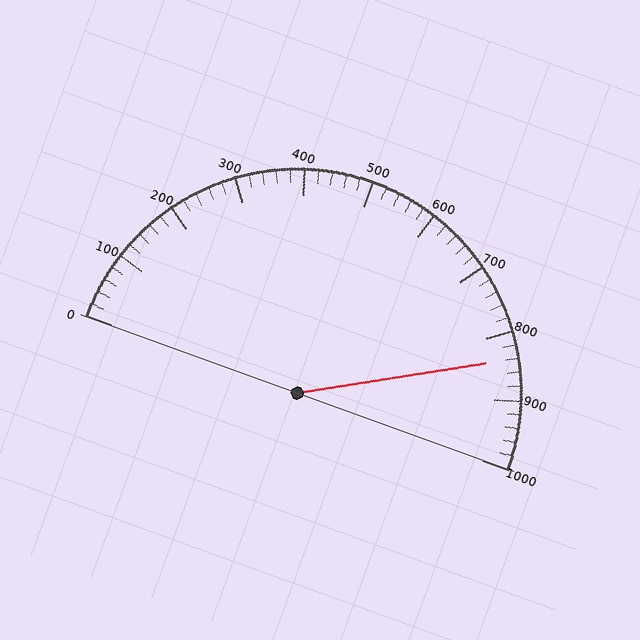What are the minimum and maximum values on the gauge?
The gauge ranges from 0 to 1000.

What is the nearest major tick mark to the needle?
The nearest major tick mark is 800.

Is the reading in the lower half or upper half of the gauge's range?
The reading is in the upper half of the range (0 to 1000).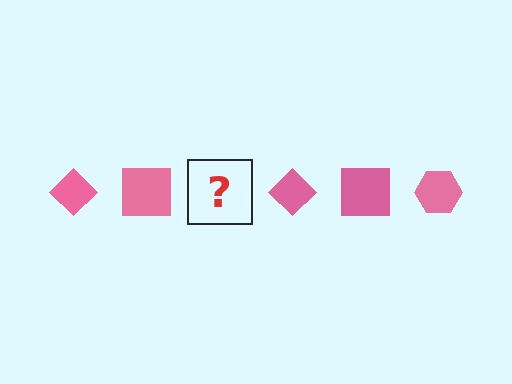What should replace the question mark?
The question mark should be replaced with a pink hexagon.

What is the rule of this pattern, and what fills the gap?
The rule is that the pattern cycles through diamond, square, hexagon shapes in pink. The gap should be filled with a pink hexagon.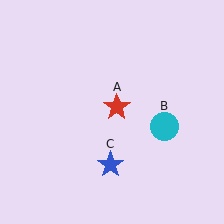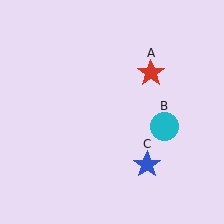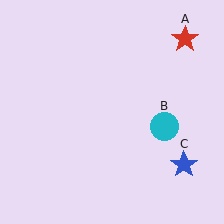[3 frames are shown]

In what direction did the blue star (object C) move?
The blue star (object C) moved right.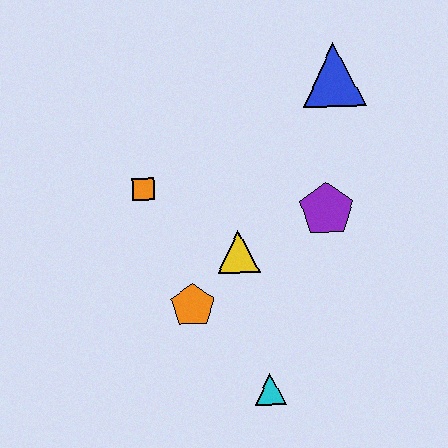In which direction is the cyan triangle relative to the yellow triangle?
The cyan triangle is below the yellow triangle.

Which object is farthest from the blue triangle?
The cyan triangle is farthest from the blue triangle.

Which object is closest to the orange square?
The yellow triangle is closest to the orange square.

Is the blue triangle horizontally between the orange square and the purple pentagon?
No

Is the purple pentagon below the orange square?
Yes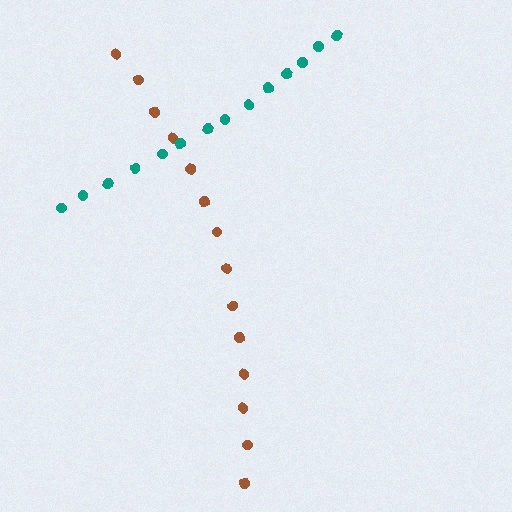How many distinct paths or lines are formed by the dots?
There are 2 distinct paths.